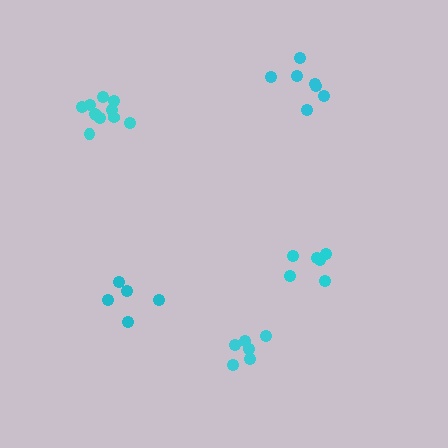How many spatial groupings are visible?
There are 5 spatial groupings.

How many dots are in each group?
Group 1: 6 dots, Group 2: 5 dots, Group 3: 7 dots, Group 4: 11 dots, Group 5: 6 dots (35 total).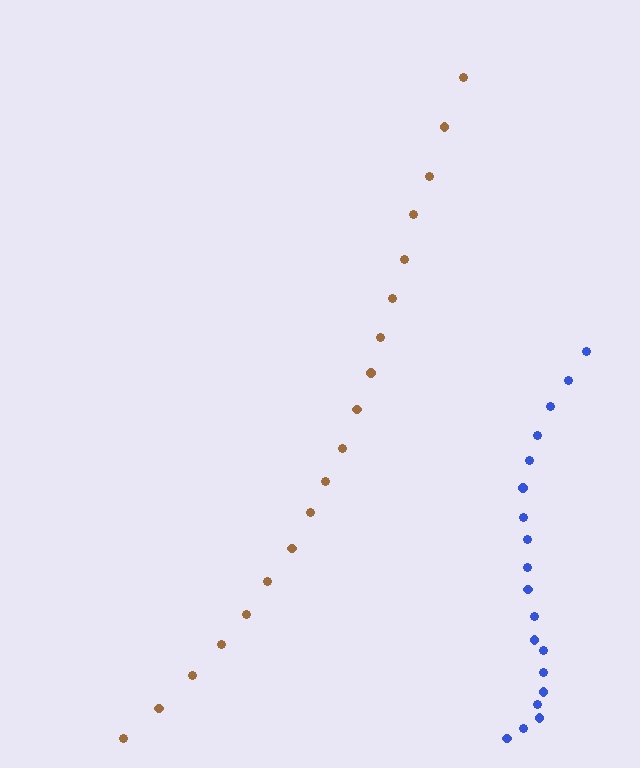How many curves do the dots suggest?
There are 2 distinct paths.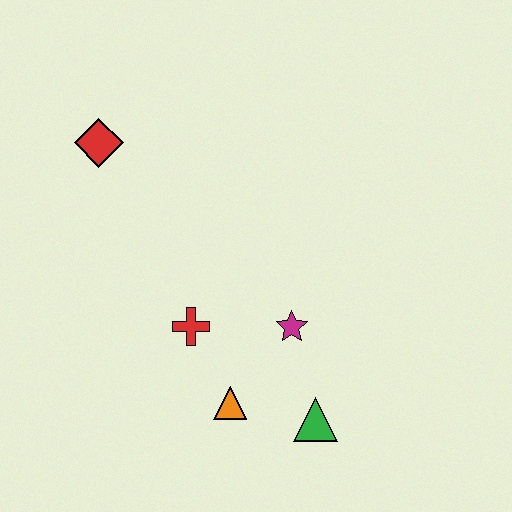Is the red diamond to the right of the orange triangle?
No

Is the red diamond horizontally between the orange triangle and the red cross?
No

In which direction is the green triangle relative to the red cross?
The green triangle is to the right of the red cross.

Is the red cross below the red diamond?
Yes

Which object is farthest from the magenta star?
The red diamond is farthest from the magenta star.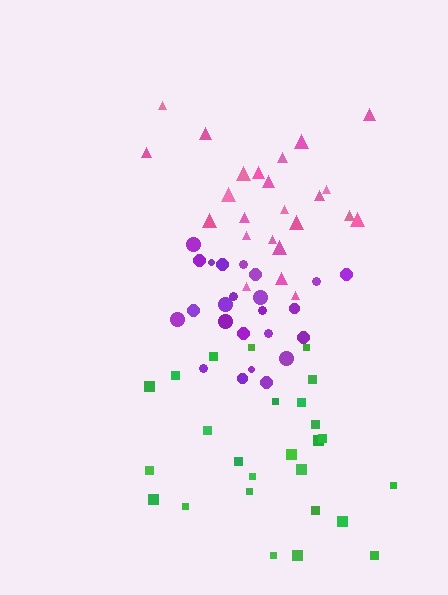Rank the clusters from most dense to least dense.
purple, pink, green.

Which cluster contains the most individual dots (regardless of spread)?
Green (26).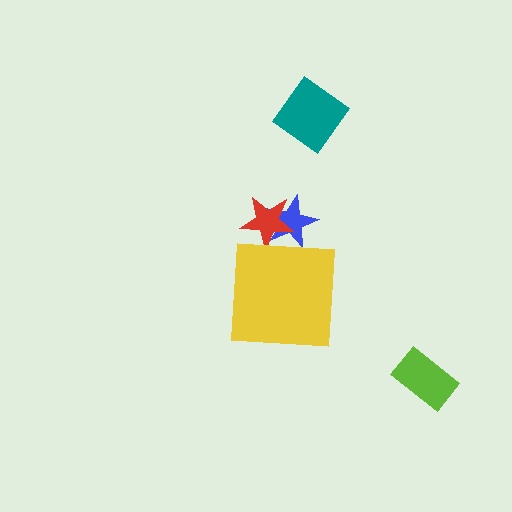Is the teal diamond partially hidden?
No, no other shape covers it.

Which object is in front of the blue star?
The red star is in front of the blue star.